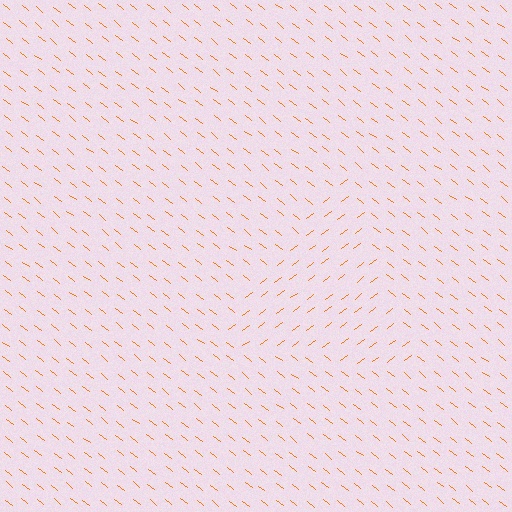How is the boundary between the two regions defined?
The boundary is defined purely by a change in line orientation (approximately 75 degrees difference). All lines are the same color and thickness.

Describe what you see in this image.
The image is filled with small orange line segments. A triangle region in the image has lines oriented differently from the surrounding lines, creating a visible texture boundary.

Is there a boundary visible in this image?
Yes, there is a texture boundary formed by a change in line orientation.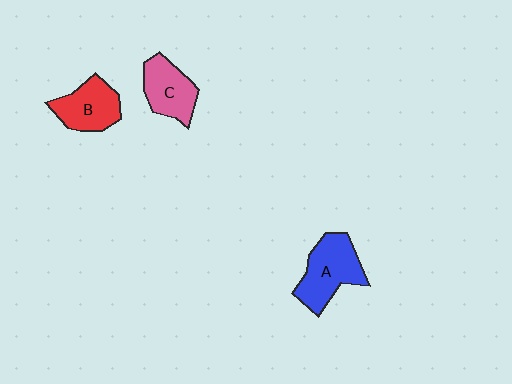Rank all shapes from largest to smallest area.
From largest to smallest: A (blue), B (red), C (pink).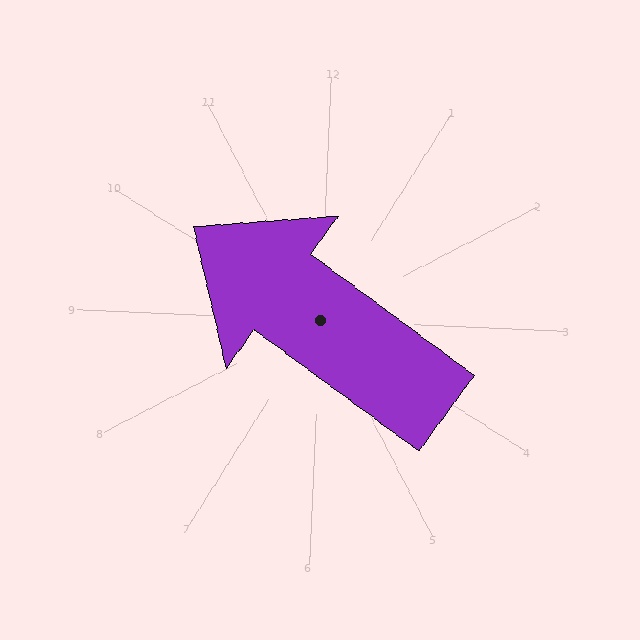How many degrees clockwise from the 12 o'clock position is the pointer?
Approximately 304 degrees.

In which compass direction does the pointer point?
Northwest.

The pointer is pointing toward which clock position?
Roughly 10 o'clock.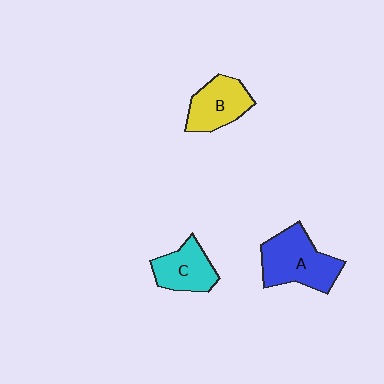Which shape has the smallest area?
Shape C (cyan).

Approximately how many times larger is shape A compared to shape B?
Approximately 1.3 times.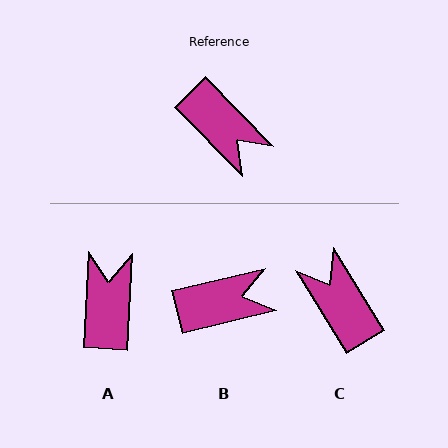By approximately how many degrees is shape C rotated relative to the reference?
Approximately 167 degrees counter-clockwise.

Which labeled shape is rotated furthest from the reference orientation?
C, about 167 degrees away.